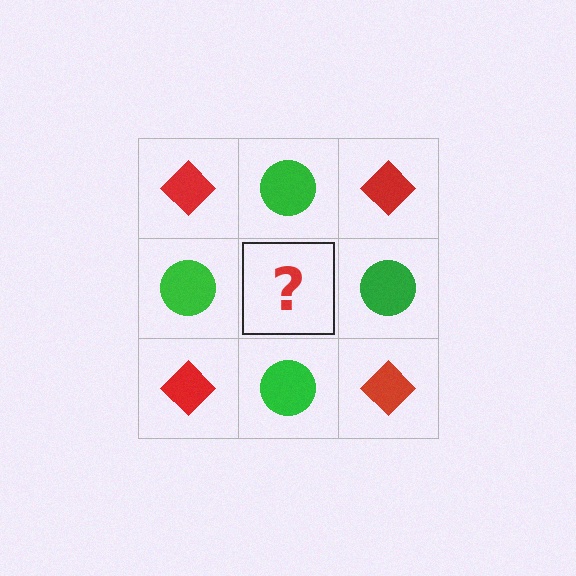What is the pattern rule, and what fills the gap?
The rule is that it alternates red diamond and green circle in a checkerboard pattern. The gap should be filled with a red diamond.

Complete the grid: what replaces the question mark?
The question mark should be replaced with a red diamond.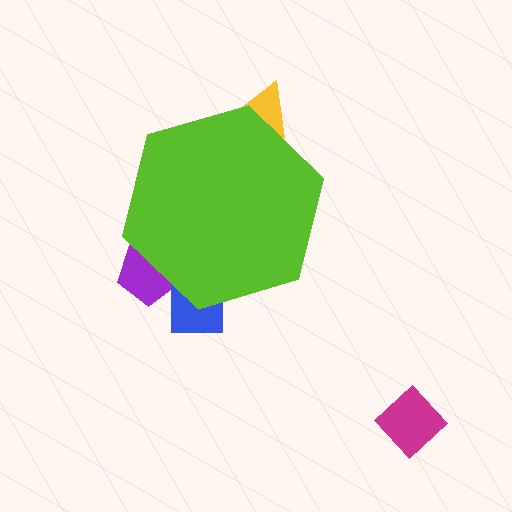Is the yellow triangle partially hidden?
Yes, the yellow triangle is partially hidden behind the lime hexagon.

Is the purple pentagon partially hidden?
Yes, the purple pentagon is partially hidden behind the lime hexagon.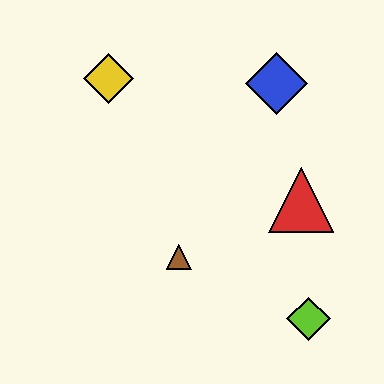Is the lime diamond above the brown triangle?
No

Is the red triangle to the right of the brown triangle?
Yes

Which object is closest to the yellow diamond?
The blue diamond is closest to the yellow diamond.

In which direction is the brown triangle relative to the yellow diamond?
The brown triangle is below the yellow diamond.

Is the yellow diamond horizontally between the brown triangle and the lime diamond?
No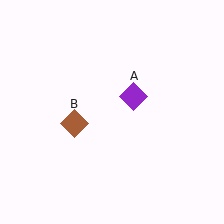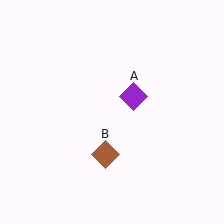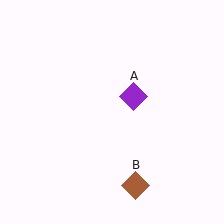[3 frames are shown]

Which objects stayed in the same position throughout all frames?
Purple diamond (object A) remained stationary.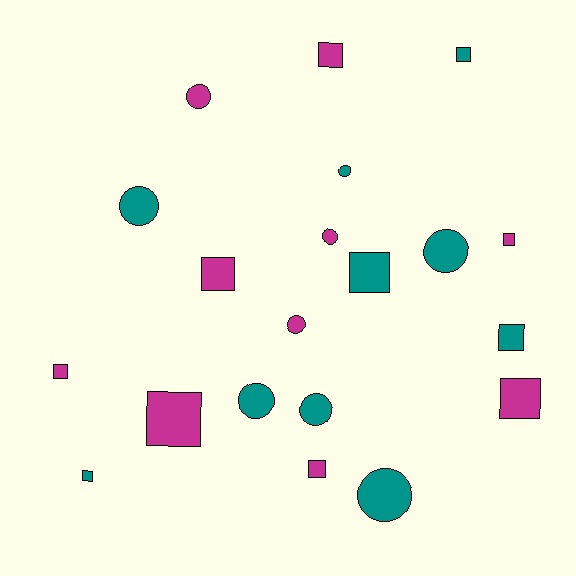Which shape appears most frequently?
Square, with 11 objects.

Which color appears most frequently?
Teal, with 10 objects.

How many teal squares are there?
There are 4 teal squares.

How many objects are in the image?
There are 20 objects.